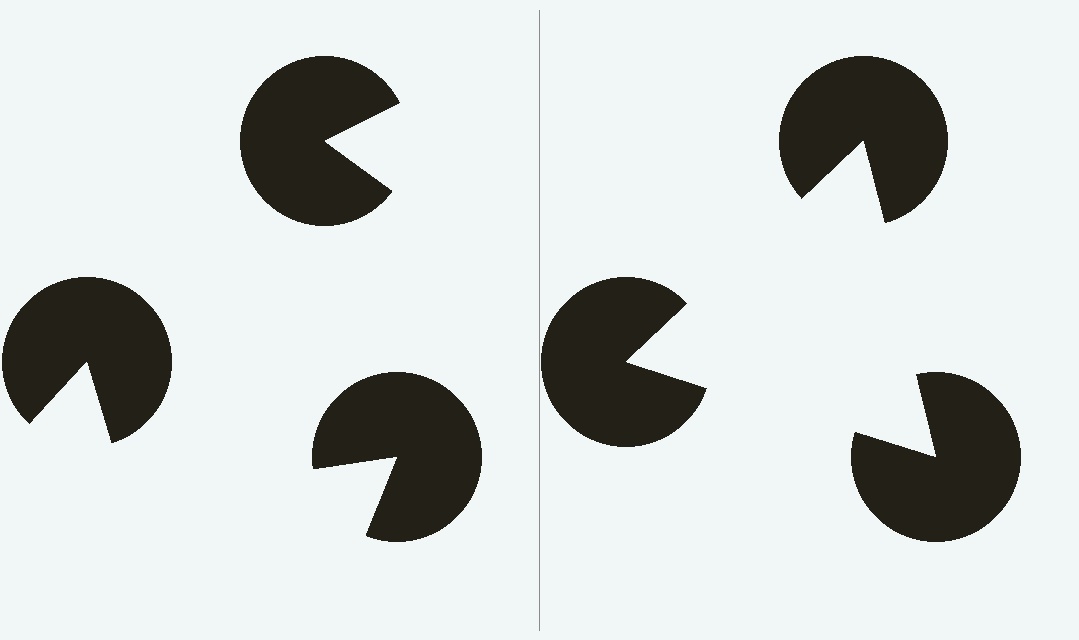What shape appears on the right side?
An illusory triangle.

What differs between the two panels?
The pac-man discs are positioned identically on both sides; only the wedge orientations differ. On the right they align to a triangle; on the left they are misaligned.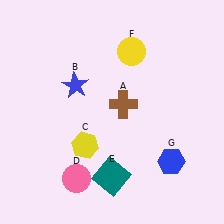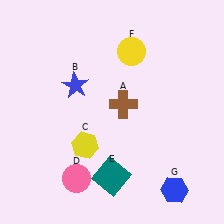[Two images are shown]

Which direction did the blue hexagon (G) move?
The blue hexagon (G) moved down.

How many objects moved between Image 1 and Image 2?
1 object moved between the two images.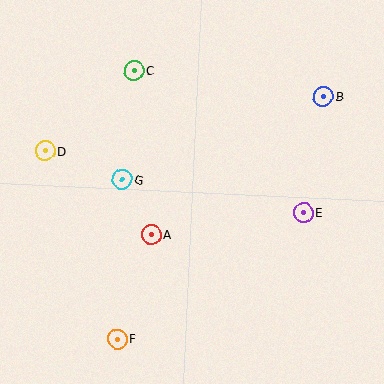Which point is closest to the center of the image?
Point A at (151, 235) is closest to the center.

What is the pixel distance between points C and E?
The distance between C and E is 221 pixels.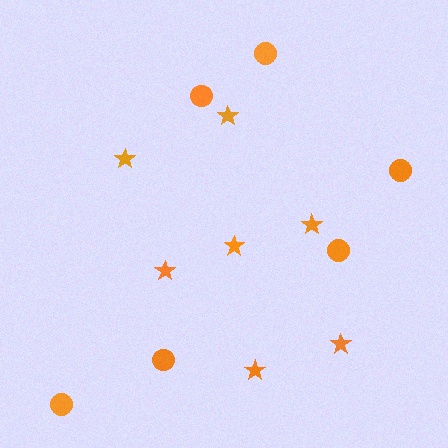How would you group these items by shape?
There are 2 groups: one group of stars (7) and one group of circles (6).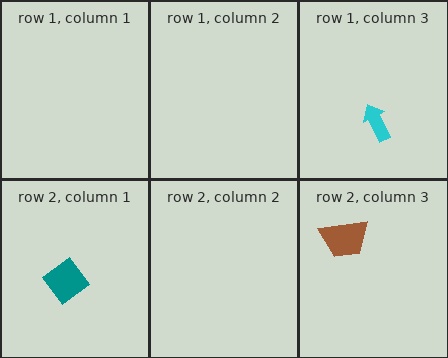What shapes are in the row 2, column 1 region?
The teal diamond.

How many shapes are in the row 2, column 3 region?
1.